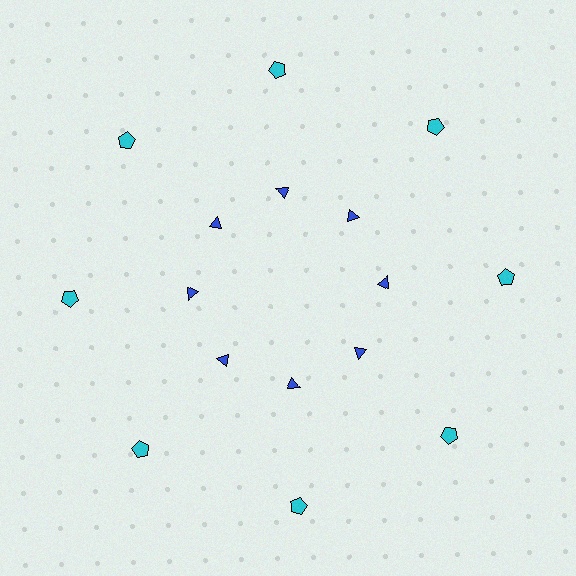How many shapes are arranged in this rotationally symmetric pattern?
There are 16 shapes, arranged in 8 groups of 2.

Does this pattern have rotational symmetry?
Yes, this pattern has 8-fold rotational symmetry. It looks the same after rotating 45 degrees around the center.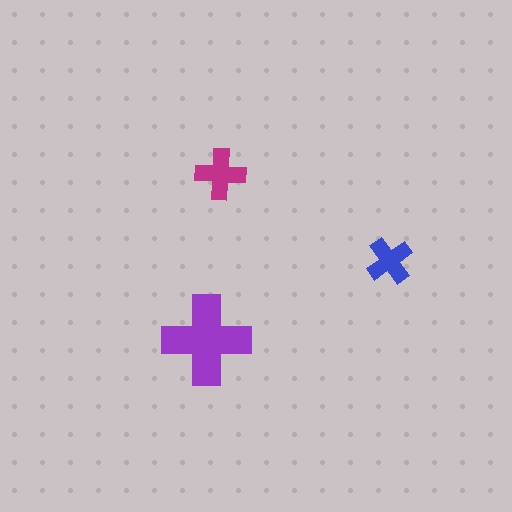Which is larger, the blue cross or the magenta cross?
The magenta one.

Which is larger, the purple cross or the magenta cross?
The purple one.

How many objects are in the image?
There are 3 objects in the image.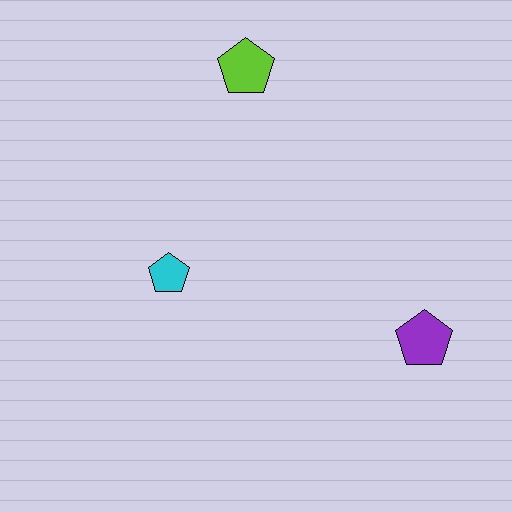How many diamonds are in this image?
There are no diamonds.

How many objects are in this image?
There are 3 objects.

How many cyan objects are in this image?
There is 1 cyan object.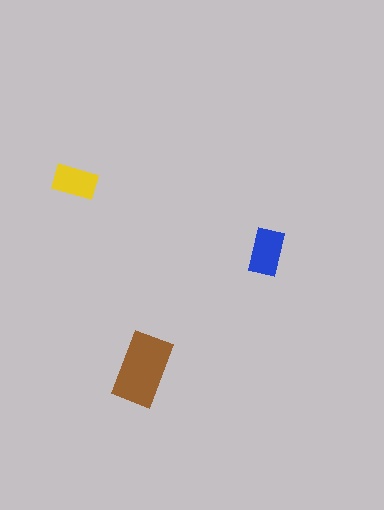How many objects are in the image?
There are 3 objects in the image.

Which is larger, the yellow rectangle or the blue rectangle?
The blue one.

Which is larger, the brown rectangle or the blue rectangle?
The brown one.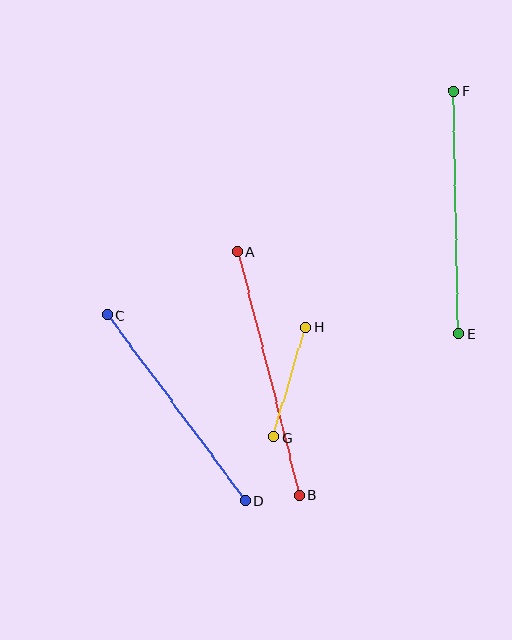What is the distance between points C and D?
The distance is approximately 231 pixels.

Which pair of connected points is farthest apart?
Points A and B are farthest apart.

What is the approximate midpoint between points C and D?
The midpoint is at approximately (176, 408) pixels.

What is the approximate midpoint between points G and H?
The midpoint is at approximately (290, 382) pixels.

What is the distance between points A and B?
The distance is approximately 251 pixels.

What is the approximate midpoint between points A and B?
The midpoint is at approximately (268, 373) pixels.